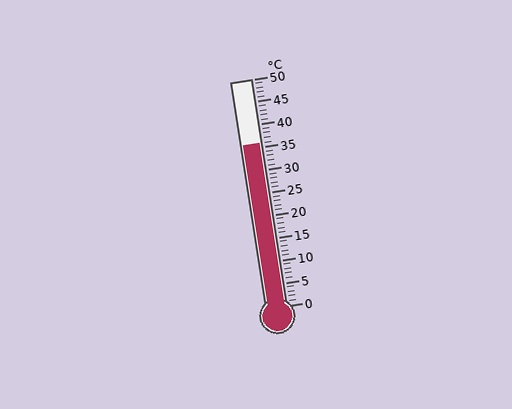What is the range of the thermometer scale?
The thermometer scale ranges from 0°C to 50°C.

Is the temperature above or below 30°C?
The temperature is above 30°C.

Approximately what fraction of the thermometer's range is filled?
The thermometer is filled to approximately 70% of its range.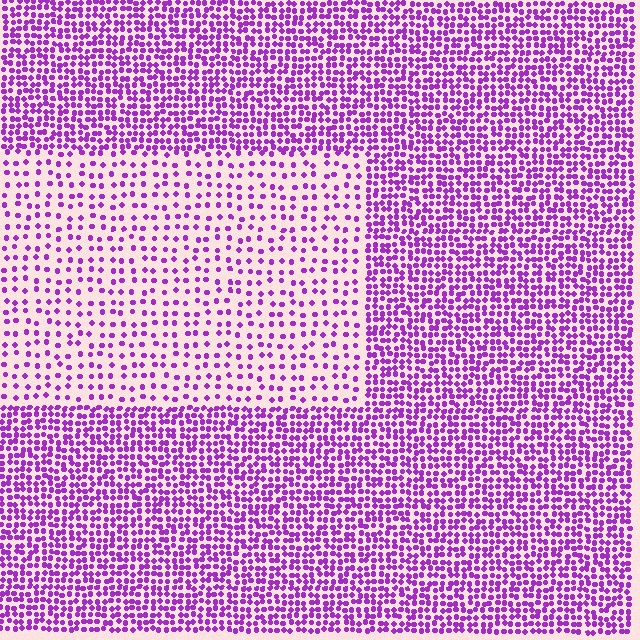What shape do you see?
I see a rectangle.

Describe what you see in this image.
The image contains small purple elements arranged at two different densities. A rectangle-shaped region is visible where the elements are less densely packed than the surrounding area.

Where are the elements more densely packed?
The elements are more densely packed outside the rectangle boundary.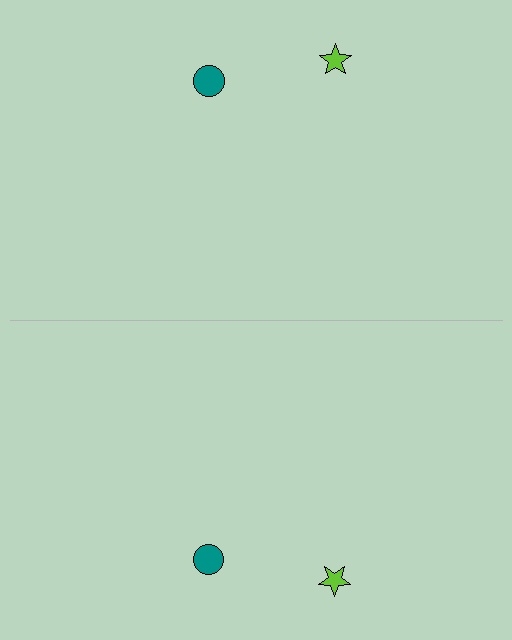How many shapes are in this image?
There are 4 shapes in this image.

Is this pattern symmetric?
Yes, this pattern has bilateral (reflection) symmetry.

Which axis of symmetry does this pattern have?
The pattern has a horizontal axis of symmetry running through the center of the image.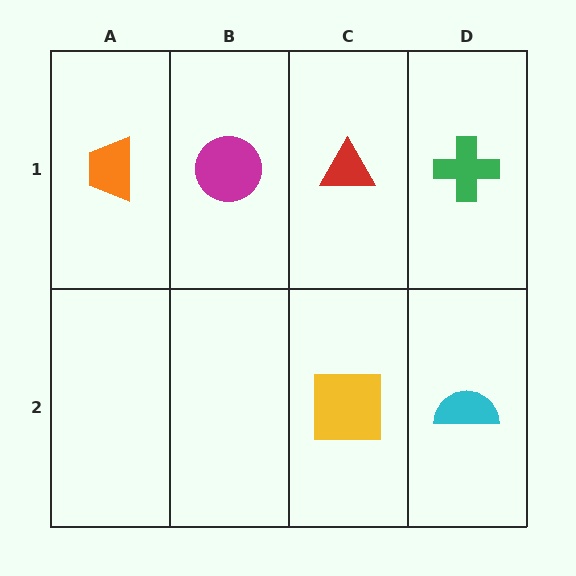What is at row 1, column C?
A red triangle.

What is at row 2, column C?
A yellow square.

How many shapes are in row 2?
2 shapes.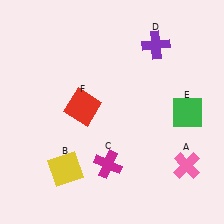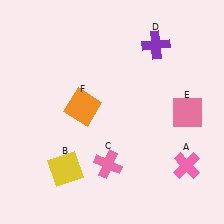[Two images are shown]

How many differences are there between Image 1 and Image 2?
There are 3 differences between the two images.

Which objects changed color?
C changed from magenta to pink. E changed from green to pink. F changed from red to orange.